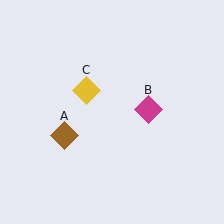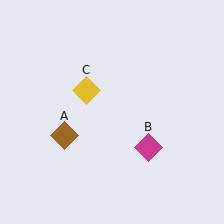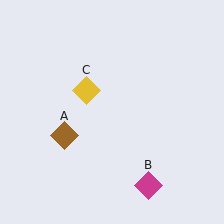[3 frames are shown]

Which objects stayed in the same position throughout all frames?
Brown diamond (object A) and yellow diamond (object C) remained stationary.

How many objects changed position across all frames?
1 object changed position: magenta diamond (object B).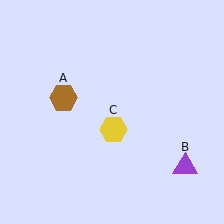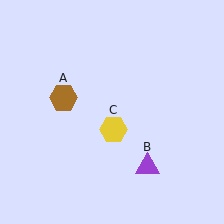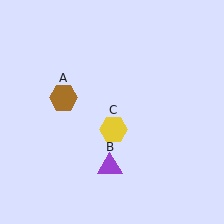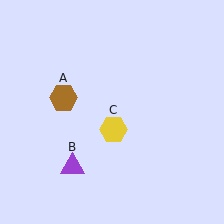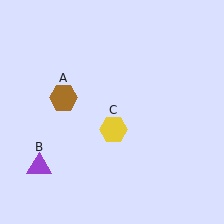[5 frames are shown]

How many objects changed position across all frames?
1 object changed position: purple triangle (object B).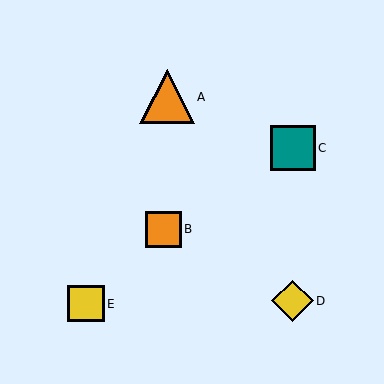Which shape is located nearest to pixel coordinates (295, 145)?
The teal square (labeled C) at (293, 148) is nearest to that location.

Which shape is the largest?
The orange triangle (labeled A) is the largest.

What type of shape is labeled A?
Shape A is an orange triangle.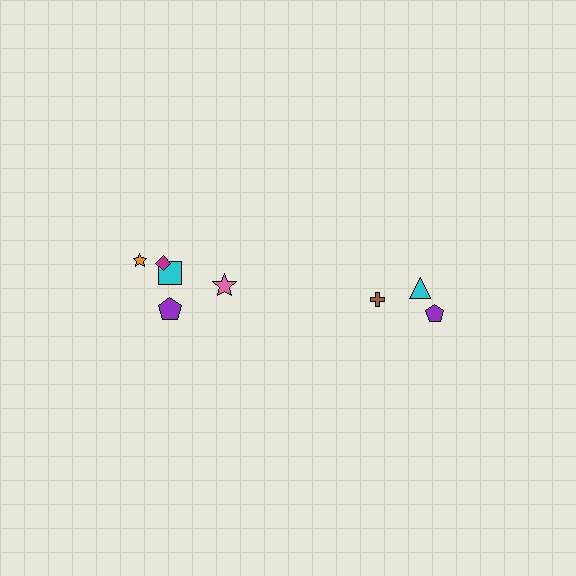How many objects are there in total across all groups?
There are 8 objects.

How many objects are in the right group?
There are 3 objects.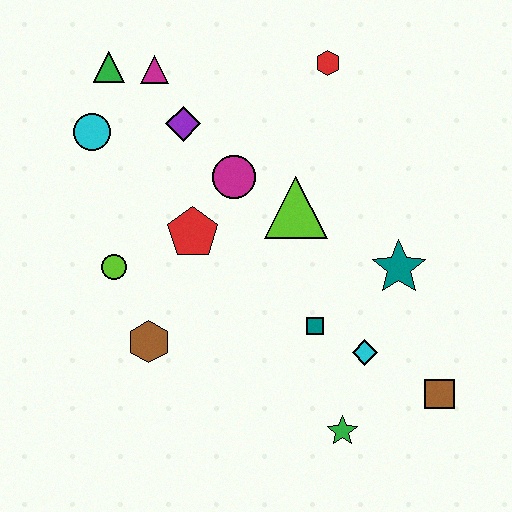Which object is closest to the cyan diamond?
The teal square is closest to the cyan diamond.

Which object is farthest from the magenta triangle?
The brown square is farthest from the magenta triangle.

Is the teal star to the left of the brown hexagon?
No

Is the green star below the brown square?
Yes